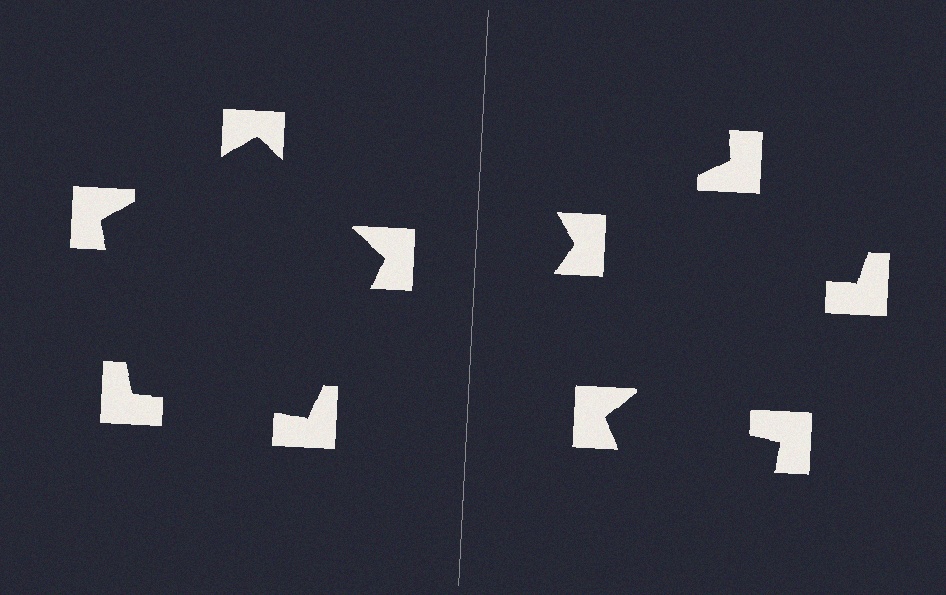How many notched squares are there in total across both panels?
10 — 5 on each side.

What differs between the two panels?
The notched squares are positioned identically on both sides; only the wedge orientations differ. On the left they align to a pentagon; on the right they are misaligned.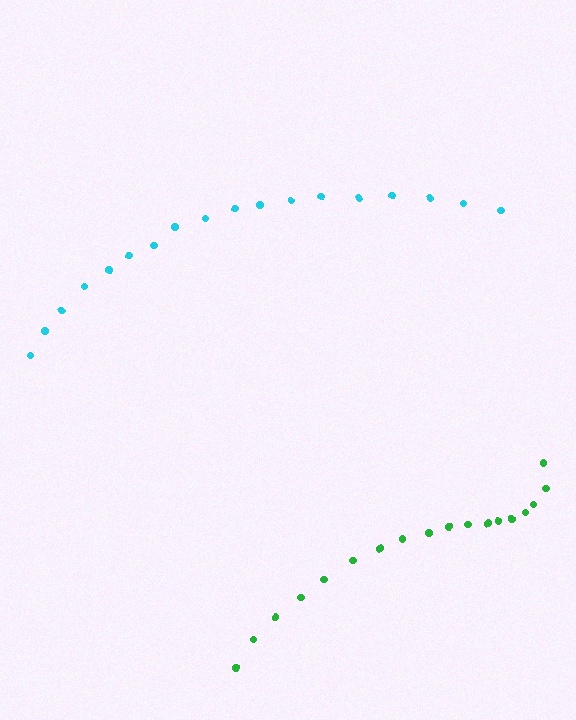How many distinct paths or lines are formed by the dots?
There are 2 distinct paths.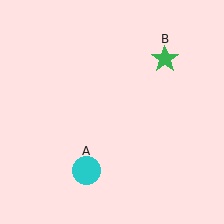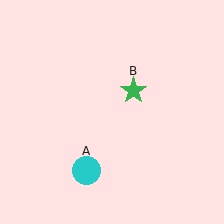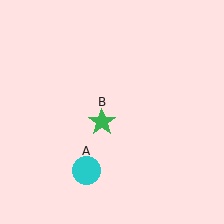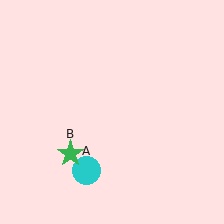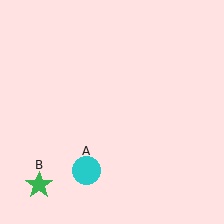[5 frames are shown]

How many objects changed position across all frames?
1 object changed position: green star (object B).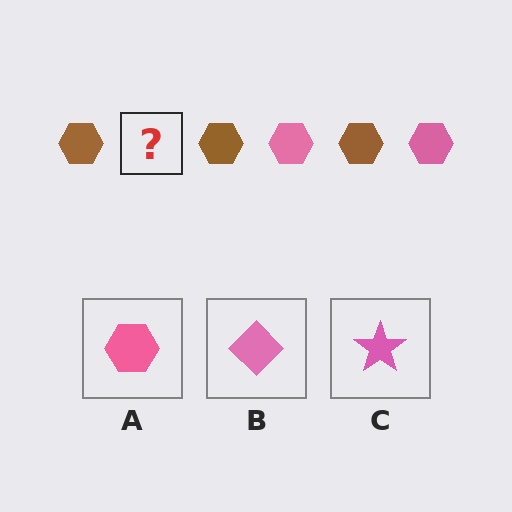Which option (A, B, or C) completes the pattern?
A.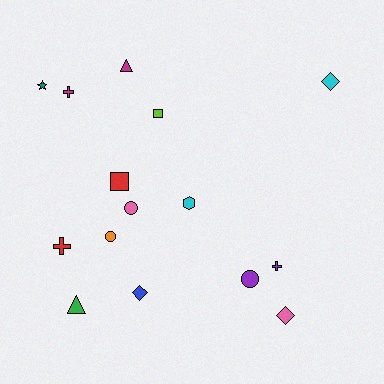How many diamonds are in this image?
There are 3 diamonds.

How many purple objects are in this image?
There are 2 purple objects.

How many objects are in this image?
There are 15 objects.